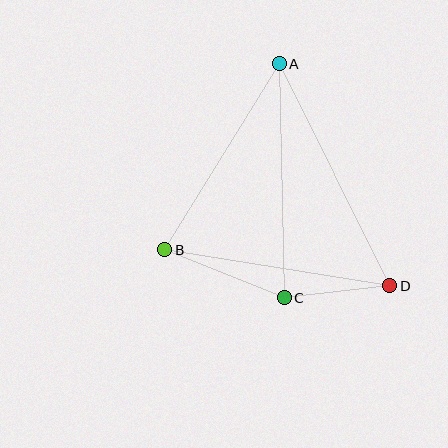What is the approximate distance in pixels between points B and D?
The distance between B and D is approximately 228 pixels.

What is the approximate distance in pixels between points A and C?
The distance between A and C is approximately 234 pixels.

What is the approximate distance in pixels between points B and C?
The distance between B and C is approximately 129 pixels.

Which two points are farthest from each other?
Points A and D are farthest from each other.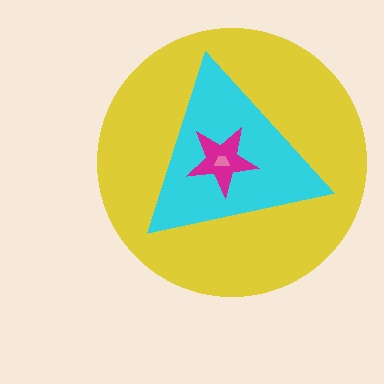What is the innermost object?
The pink trapezoid.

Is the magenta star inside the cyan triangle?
Yes.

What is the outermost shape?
The yellow circle.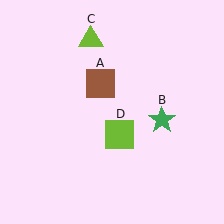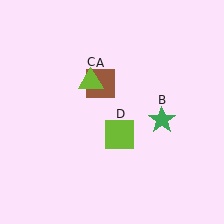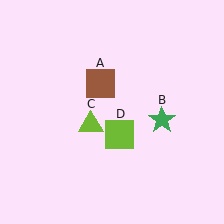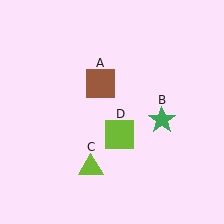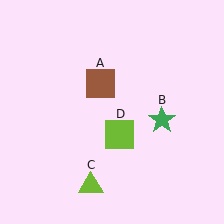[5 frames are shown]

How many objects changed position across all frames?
1 object changed position: lime triangle (object C).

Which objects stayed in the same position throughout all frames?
Brown square (object A) and green star (object B) and lime square (object D) remained stationary.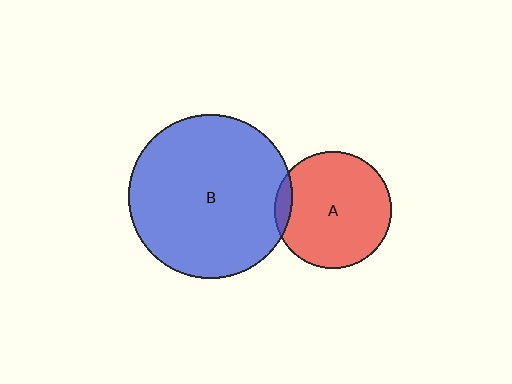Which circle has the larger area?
Circle B (blue).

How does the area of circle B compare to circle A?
Approximately 2.0 times.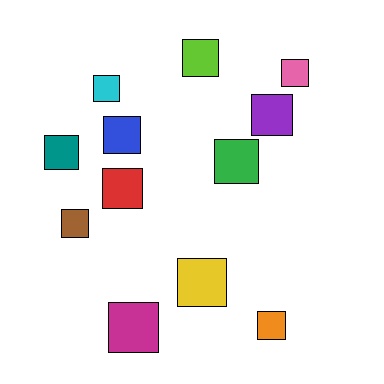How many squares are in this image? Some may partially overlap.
There are 12 squares.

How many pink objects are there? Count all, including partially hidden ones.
There is 1 pink object.